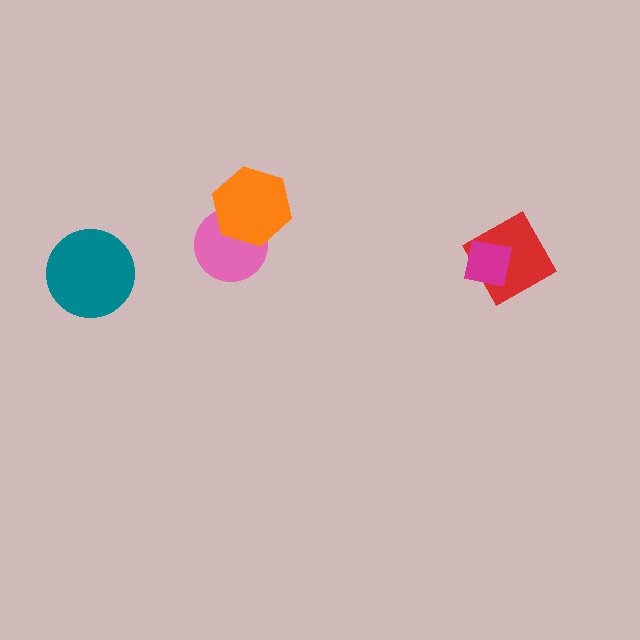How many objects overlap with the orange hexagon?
1 object overlaps with the orange hexagon.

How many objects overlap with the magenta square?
1 object overlaps with the magenta square.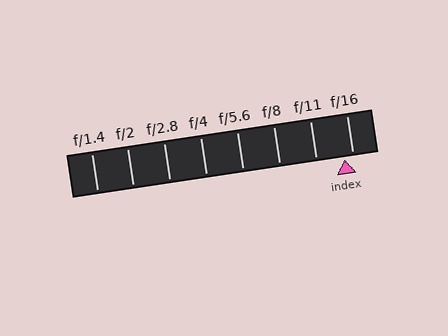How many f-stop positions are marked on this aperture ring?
There are 8 f-stop positions marked.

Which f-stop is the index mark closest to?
The index mark is closest to f/16.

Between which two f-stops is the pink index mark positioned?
The index mark is between f/11 and f/16.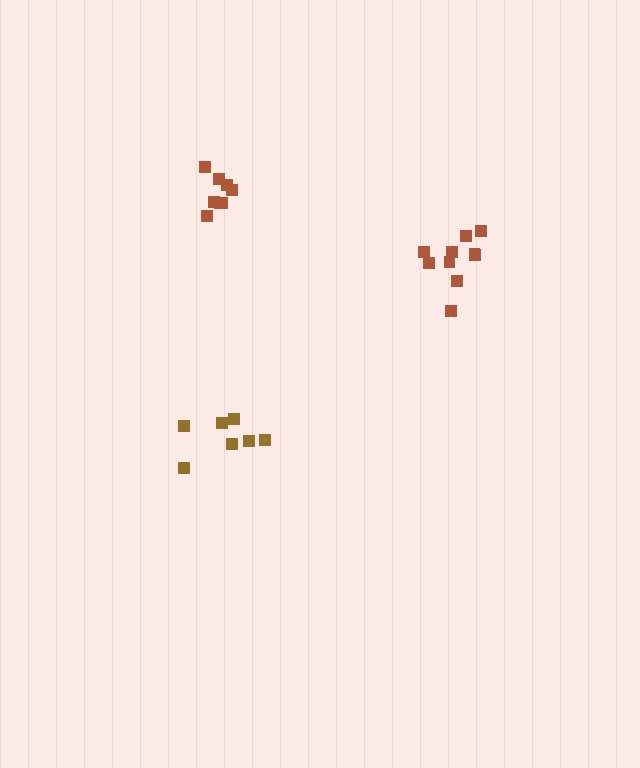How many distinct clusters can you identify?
There are 3 distinct clusters.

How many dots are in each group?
Group 1: 7 dots, Group 2: 10 dots, Group 3: 8 dots (25 total).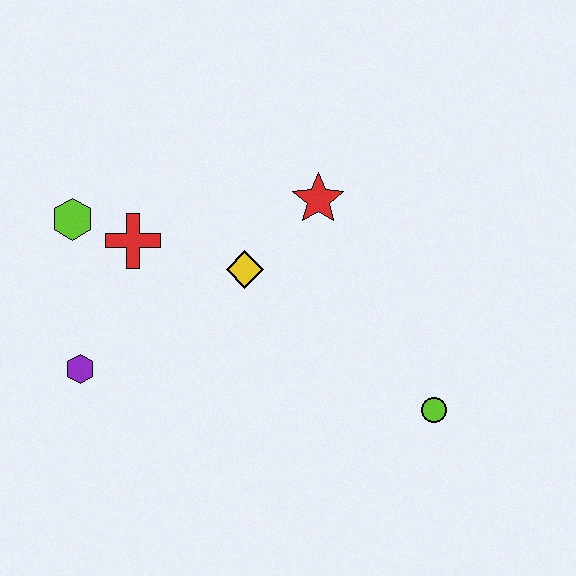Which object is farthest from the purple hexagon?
The lime circle is farthest from the purple hexagon.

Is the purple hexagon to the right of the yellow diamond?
No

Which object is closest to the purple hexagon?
The red cross is closest to the purple hexagon.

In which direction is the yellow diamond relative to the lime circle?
The yellow diamond is to the left of the lime circle.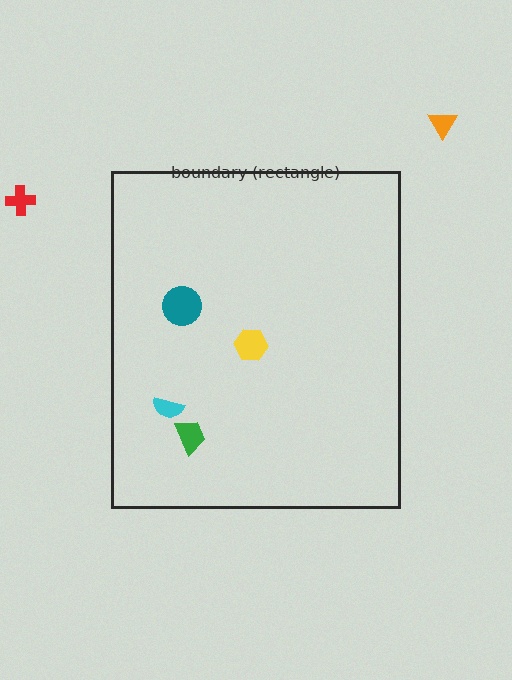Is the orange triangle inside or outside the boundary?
Outside.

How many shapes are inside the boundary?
4 inside, 2 outside.